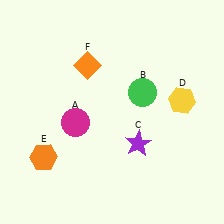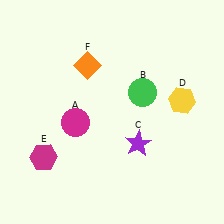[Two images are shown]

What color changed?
The hexagon (E) changed from orange in Image 1 to magenta in Image 2.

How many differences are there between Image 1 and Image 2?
There is 1 difference between the two images.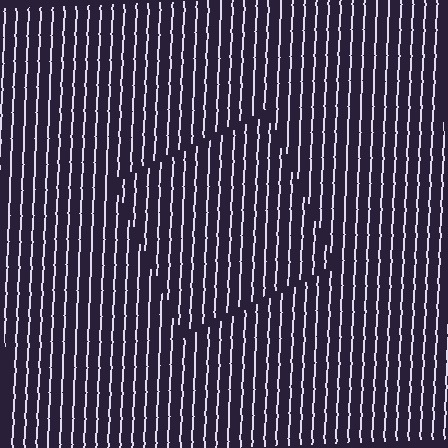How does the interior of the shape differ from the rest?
The interior of the shape contains the same grating, shifted by half a period — the contour is defined by the phase discontinuity where line-ends from the inner and outer gratings abut.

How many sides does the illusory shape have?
4 sides — the line-ends trace a square.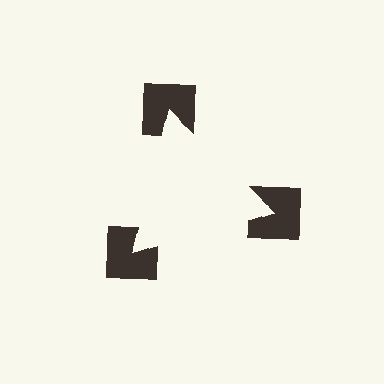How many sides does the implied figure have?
3 sides.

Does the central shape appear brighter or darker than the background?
It typically appears slightly brighter than the background, even though no actual brightness change is drawn.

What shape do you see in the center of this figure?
An illusory triangle — its edges are inferred from the aligned wedge cuts in the notched squares, not physically drawn.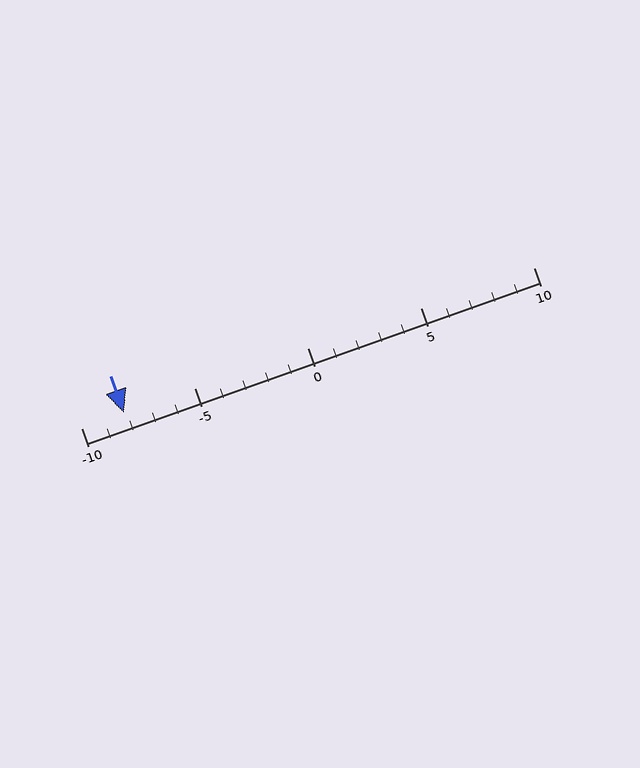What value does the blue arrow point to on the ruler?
The blue arrow points to approximately -8.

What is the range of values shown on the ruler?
The ruler shows values from -10 to 10.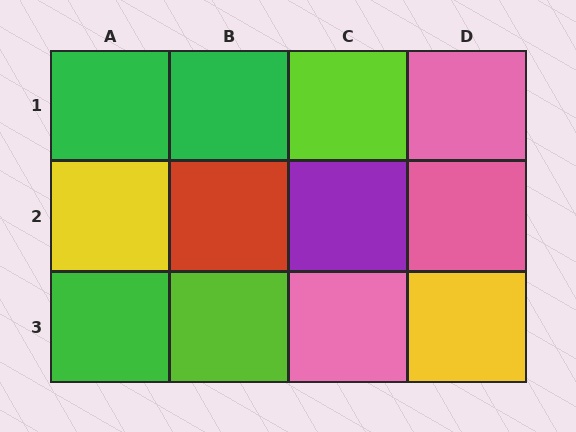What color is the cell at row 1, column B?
Green.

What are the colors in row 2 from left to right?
Yellow, red, purple, pink.